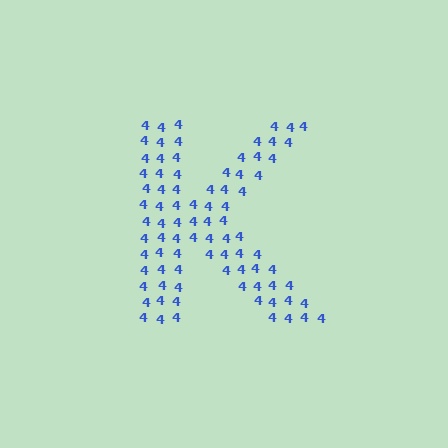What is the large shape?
The large shape is the letter K.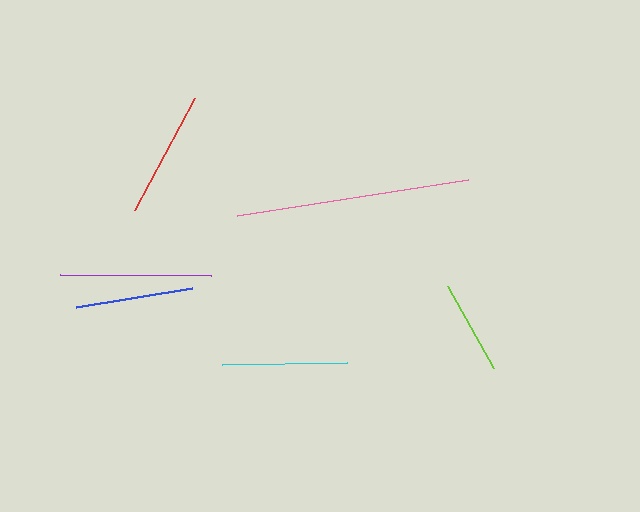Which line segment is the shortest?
The lime line is the shortest at approximately 94 pixels.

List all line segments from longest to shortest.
From longest to shortest: pink, purple, red, cyan, blue, lime.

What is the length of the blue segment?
The blue segment is approximately 118 pixels long.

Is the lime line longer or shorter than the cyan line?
The cyan line is longer than the lime line.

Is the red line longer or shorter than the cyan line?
The red line is longer than the cyan line.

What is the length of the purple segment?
The purple segment is approximately 152 pixels long.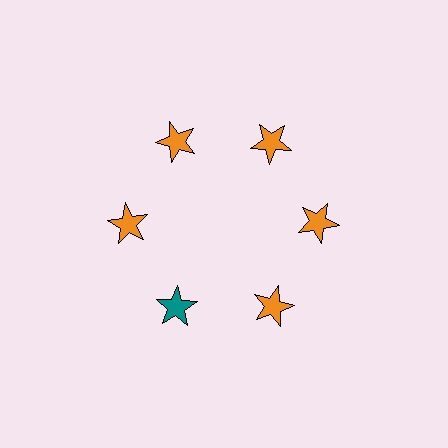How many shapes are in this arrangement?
There are 6 shapes arranged in a ring pattern.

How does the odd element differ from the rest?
It has a different color: teal instead of orange.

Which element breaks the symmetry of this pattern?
The teal star at roughly the 7 o'clock position breaks the symmetry. All other shapes are orange stars.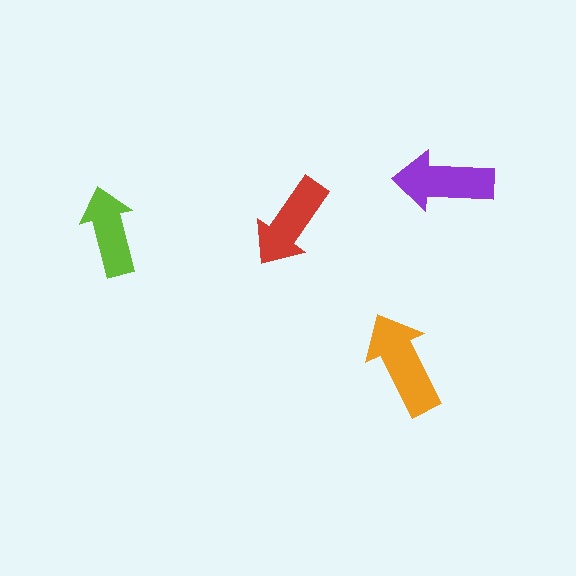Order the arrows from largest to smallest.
the orange one, the purple one, the red one, the lime one.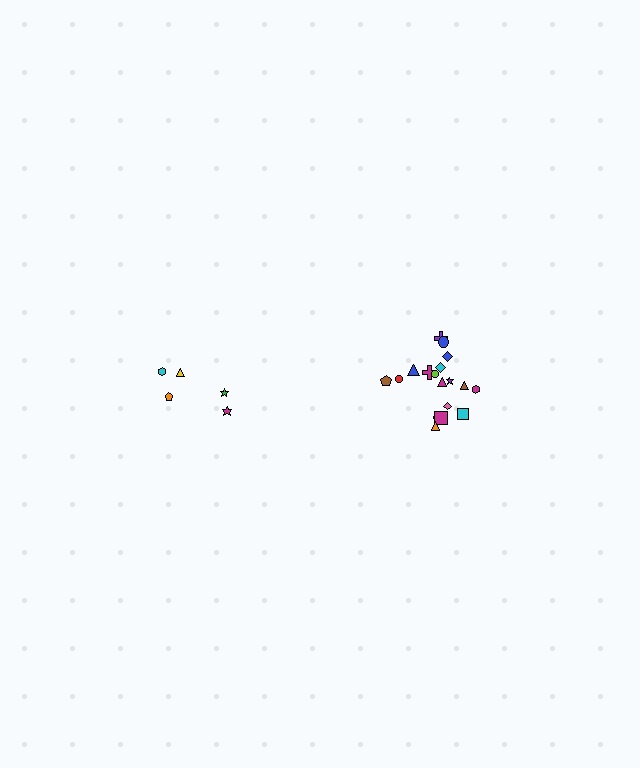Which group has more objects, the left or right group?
The right group.